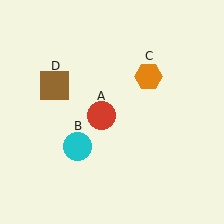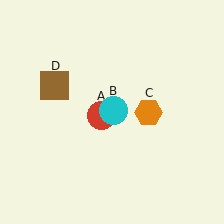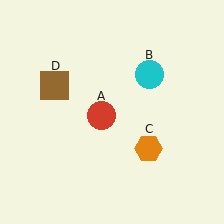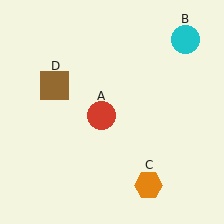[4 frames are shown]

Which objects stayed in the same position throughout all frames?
Red circle (object A) and brown square (object D) remained stationary.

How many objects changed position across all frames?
2 objects changed position: cyan circle (object B), orange hexagon (object C).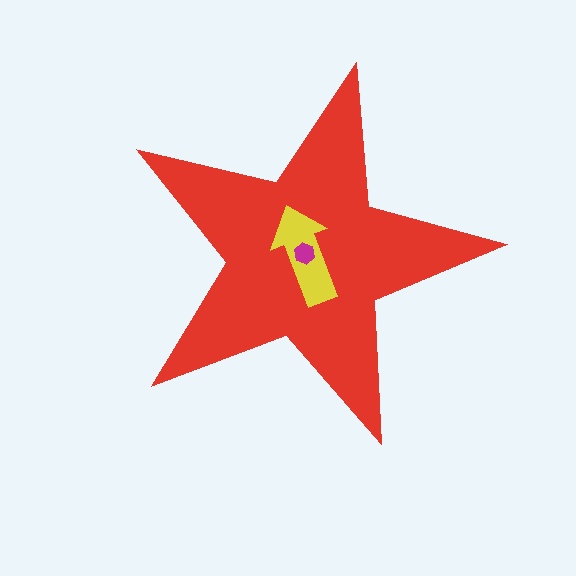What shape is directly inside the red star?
The yellow arrow.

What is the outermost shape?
The red star.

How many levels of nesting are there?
3.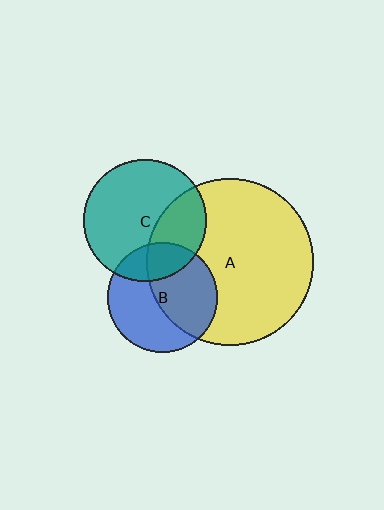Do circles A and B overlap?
Yes.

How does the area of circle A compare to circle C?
Approximately 1.9 times.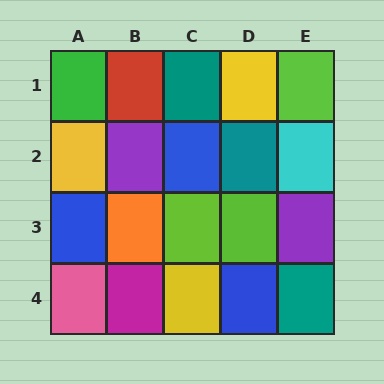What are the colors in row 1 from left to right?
Green, red, teal, yellow, lime.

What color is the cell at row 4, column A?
Pink.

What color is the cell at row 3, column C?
Lime.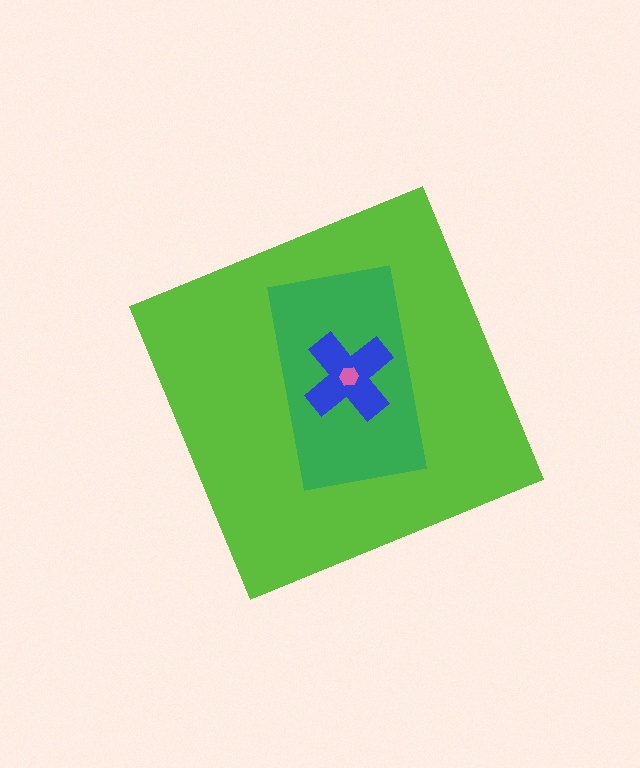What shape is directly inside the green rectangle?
The blue cross.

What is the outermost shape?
The lime diamond.